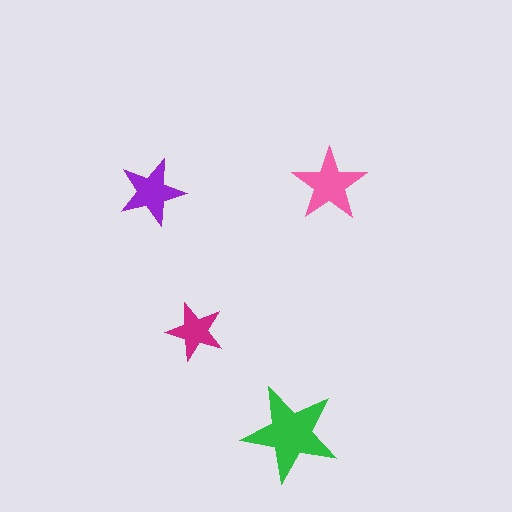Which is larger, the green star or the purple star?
The green one.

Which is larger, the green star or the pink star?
The green one.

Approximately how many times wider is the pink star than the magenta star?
About 1.5 times wider.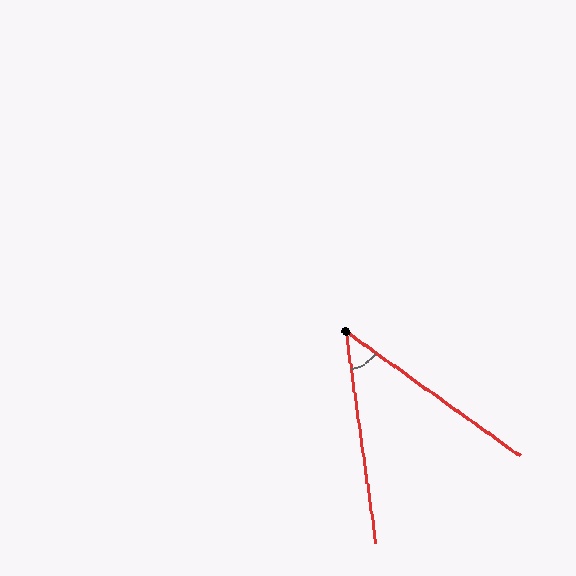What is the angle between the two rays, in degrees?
Approximately 47 degrees.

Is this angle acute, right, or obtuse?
It is acute.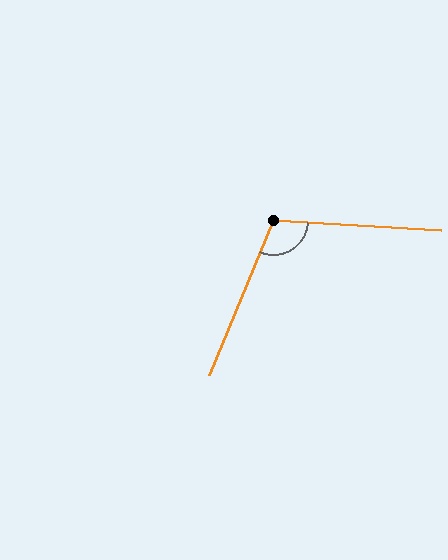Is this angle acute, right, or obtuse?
It is obtuse.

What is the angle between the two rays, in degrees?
Approximately 109 degrees.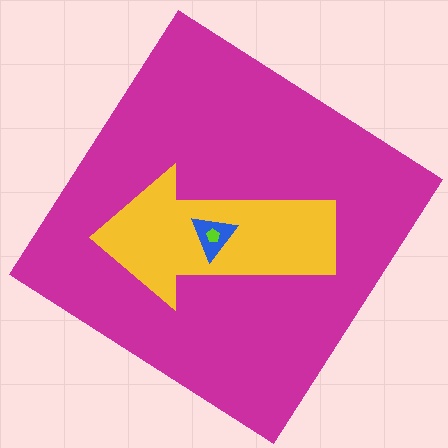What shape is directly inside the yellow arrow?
The blue triangle.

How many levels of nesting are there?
4.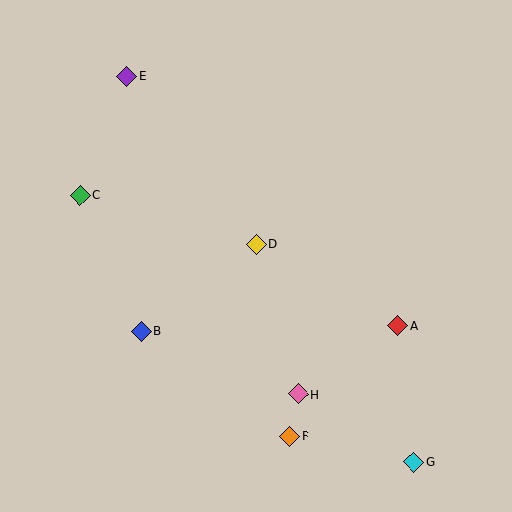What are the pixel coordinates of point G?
Point G is at (414, 462).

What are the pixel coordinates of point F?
Point F is at (290, 437).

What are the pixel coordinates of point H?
Point H is at (298, 394).